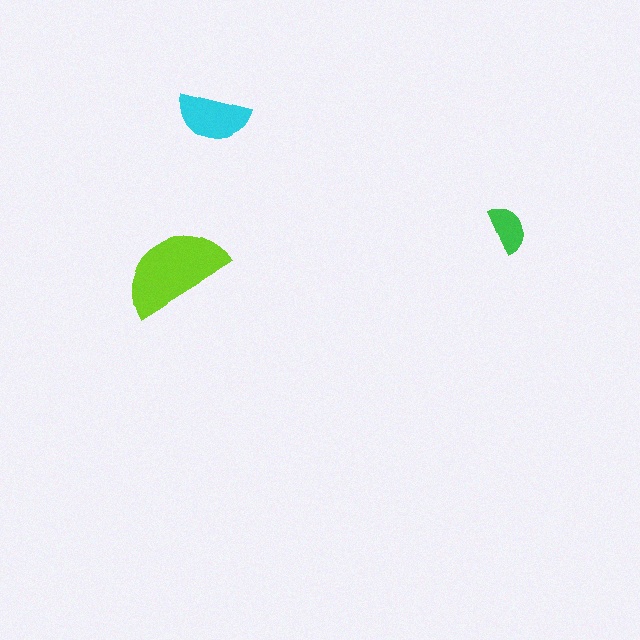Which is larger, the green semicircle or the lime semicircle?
The lime one.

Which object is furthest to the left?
The lime semicircle is leftmost.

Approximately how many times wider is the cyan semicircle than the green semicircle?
About 1.5 times wider.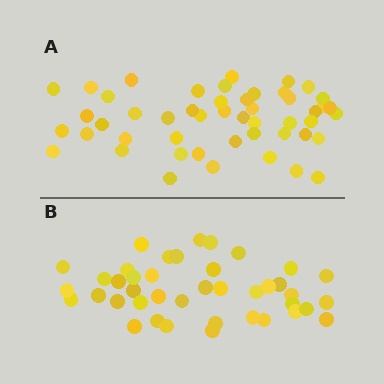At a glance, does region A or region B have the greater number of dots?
Region A (the top region) has more dots.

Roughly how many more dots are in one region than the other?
Region A has roughly 8 or so more dots than region B.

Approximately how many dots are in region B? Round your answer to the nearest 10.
About 40 dots. (The exact count is 41, which rounds to 40.)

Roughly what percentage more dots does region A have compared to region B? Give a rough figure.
About 20% more.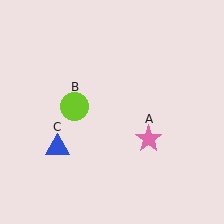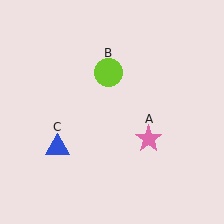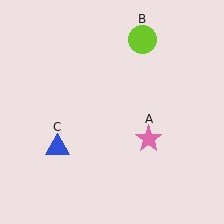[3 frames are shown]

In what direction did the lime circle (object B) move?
The lime circle (object B) moved up and to the right.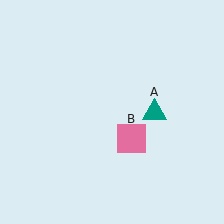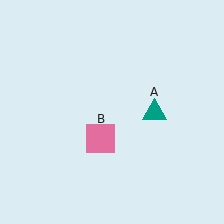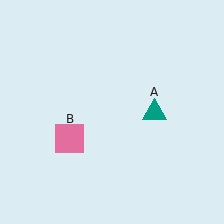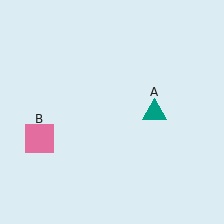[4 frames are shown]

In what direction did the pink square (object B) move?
The pink square (object B) moved left.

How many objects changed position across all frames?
1 object changed position: pink square (object B).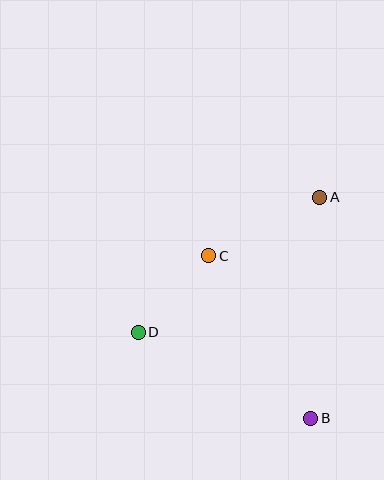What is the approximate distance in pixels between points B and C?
The distance between B and C is approximately 192 pixels.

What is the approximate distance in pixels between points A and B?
The distance between A and B is approximately 221 pixels.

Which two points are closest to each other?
Points C and D are closest to each other.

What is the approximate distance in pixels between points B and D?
The distance between B and D is approximately 192 pixels.